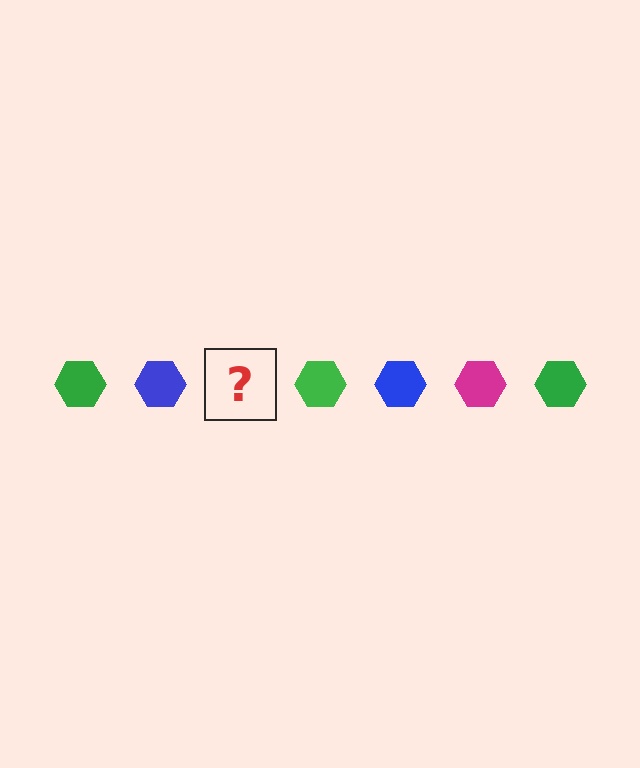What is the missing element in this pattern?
The missing element is a magenta hexagon.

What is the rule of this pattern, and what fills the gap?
The rule is that the pattern cycles through green, blue, magenta hexagons. The gap should be filled with a magenta hexagon.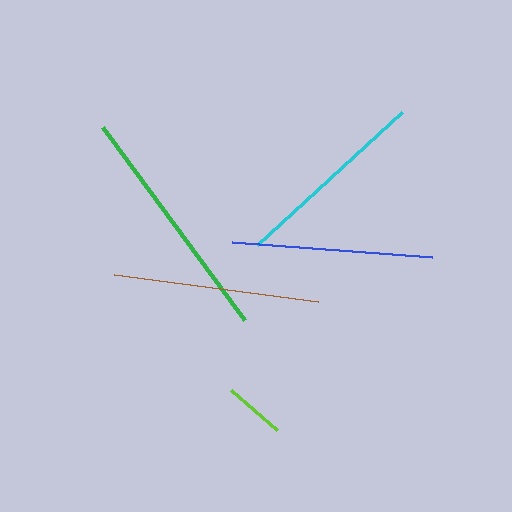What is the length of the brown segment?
The brown segment is approximately 207 pixels long.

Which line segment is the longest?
The green line is the longest at approximately 240 pixels.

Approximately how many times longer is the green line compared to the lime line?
The green line is approximately 3.9 times the length of the lime line.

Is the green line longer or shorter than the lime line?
The green line is longer than the lime line.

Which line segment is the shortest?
The lime line is the shortest at approximately 61 pixels.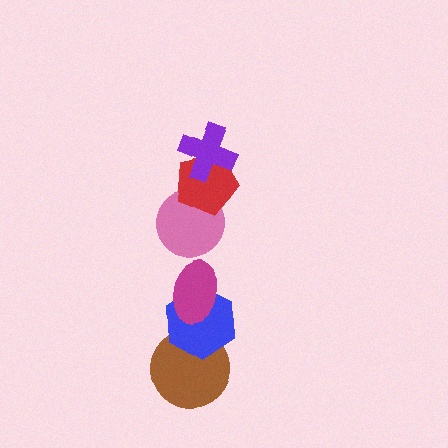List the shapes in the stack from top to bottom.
From top to bottom: the purple cross, the red pentagon, the pink circle, the magenta ellipse, the blue hexagon, the brown circle.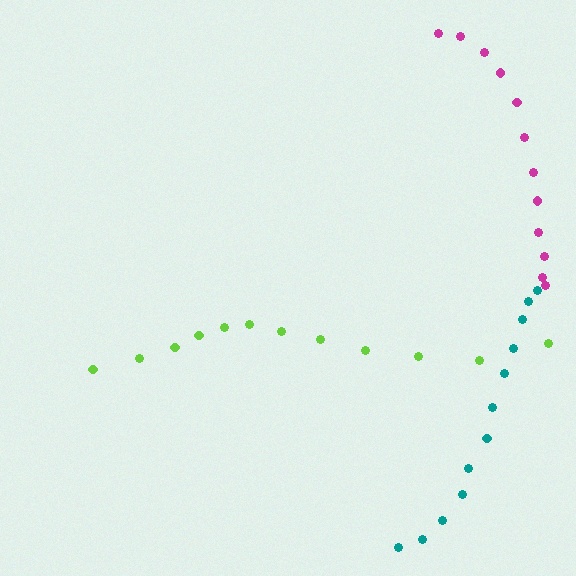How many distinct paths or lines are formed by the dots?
There are 3 distinct paths.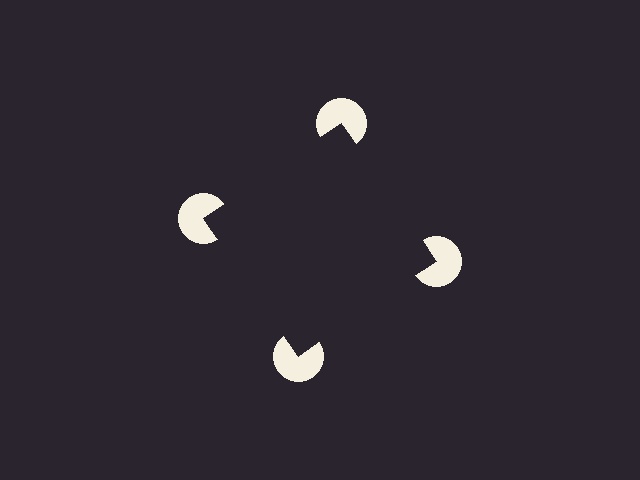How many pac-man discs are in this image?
There are 4 — one at each vertex of the illusory square.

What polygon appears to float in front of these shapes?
An illusory square — its edges are inferred from the aligned wedge cuts in the pac-man discs, not physically drawn.